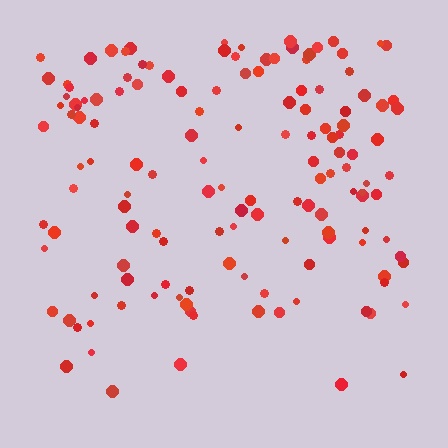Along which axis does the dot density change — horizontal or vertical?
Vertical.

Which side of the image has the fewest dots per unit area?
The bottom.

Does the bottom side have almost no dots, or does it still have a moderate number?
Still a moderate number, just noticeably fewer than the top.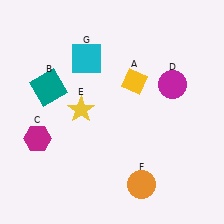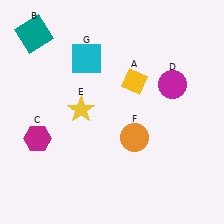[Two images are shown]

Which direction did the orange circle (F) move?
The orange circle (F) moved up.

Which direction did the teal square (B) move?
The teal square (B) moved up.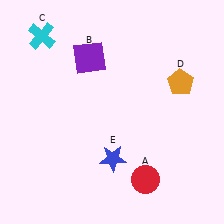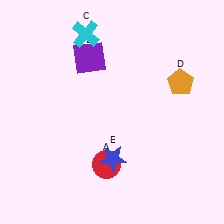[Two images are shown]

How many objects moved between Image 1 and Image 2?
2 objects moved between the two images.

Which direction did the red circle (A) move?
The red circle (A) moved left.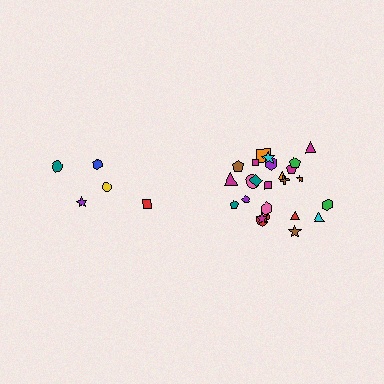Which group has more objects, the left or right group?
The right group.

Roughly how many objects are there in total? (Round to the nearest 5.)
Roughly 30 objects in total.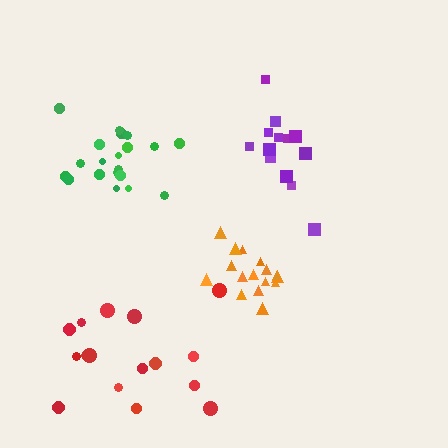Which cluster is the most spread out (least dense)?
Red.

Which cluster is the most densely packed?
Orange.